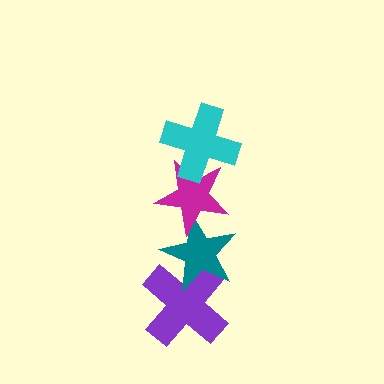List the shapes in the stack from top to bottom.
From top to bottom: the cyan cross, the magenta star, the teal star, the purple cross.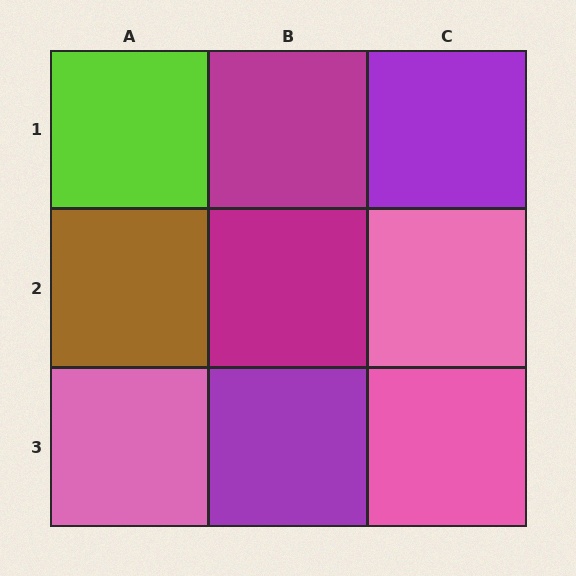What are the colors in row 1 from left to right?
Lime, magenta, purple.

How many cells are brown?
1 cell is brown.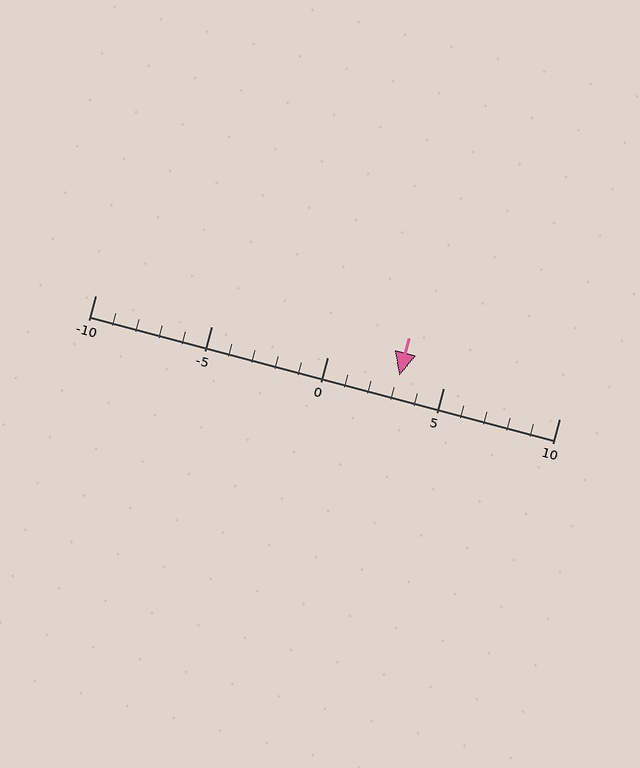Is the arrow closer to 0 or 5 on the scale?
The arrow is closer to 5.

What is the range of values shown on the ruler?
The ruler shows values from -10 to 10.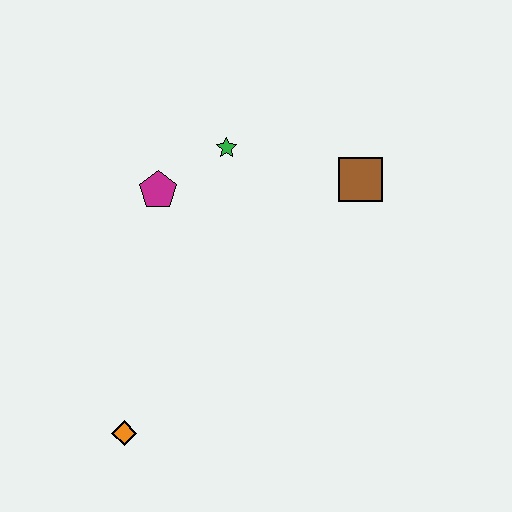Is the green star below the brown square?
No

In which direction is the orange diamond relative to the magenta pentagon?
The orange diamond is below the magenta pentagon.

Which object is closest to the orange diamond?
The magenta pentagon is closest to the orange diamond.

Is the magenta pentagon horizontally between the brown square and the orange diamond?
Yes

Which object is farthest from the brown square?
The orange diamond is farthest from the brown square.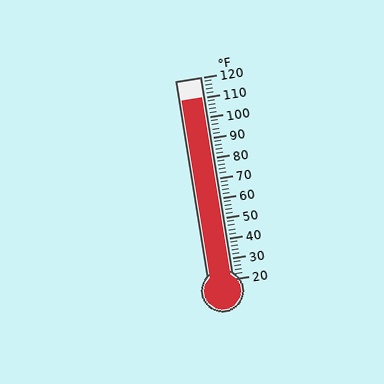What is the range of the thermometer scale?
The thermometer scale ranges from 20°F to 120°F.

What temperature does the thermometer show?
The thermometer shows approximately 110°F.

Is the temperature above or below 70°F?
The temperature is above 70°F.